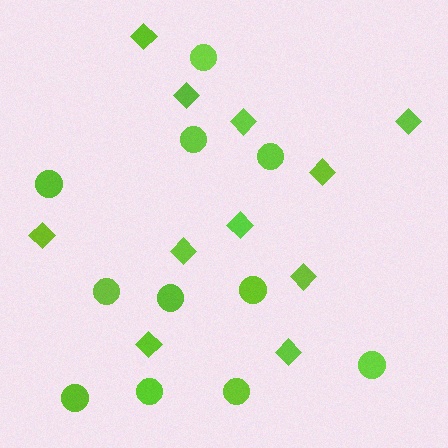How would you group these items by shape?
There are 2 groups: one group of circles (11) and one group of diamonds (11).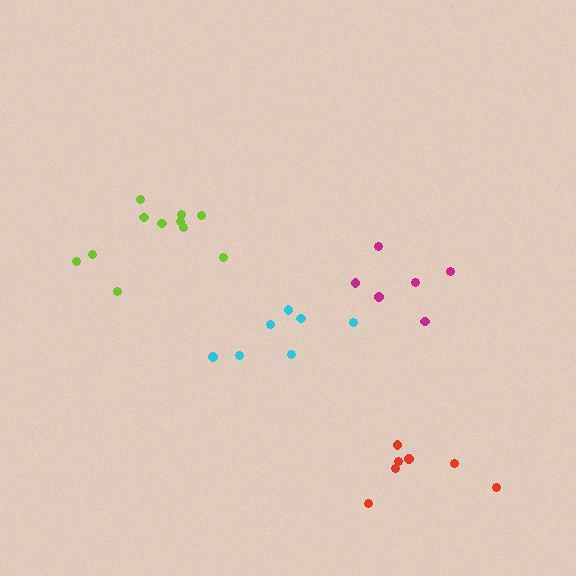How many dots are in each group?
Group 1: 7 dots, Group 2: 7 dots, Group 3: 11 dots, Group 4: 6 dots (31 total).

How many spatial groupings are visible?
There are 4 spatial groupings.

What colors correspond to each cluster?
The clusters are colored: cyan, red, lime, magenta.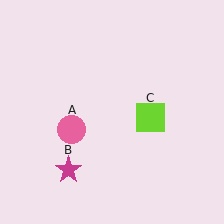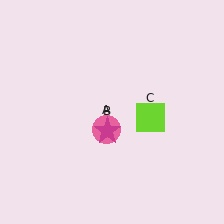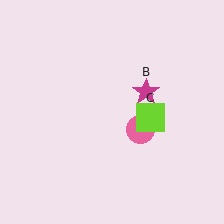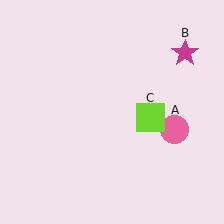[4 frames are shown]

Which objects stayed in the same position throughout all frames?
Lime square (object C) remained stationary.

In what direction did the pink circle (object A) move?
The pink circle (object A) moved right.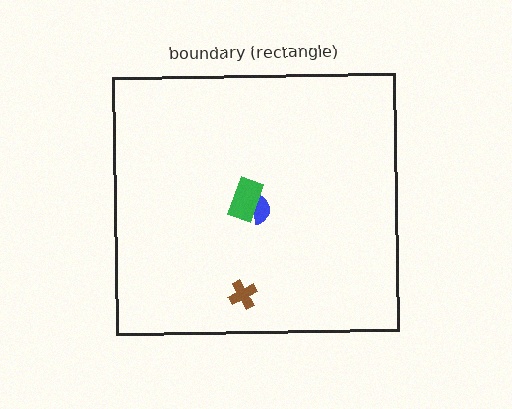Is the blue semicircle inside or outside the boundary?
Inside.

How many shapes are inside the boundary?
3 inside, 0 outside.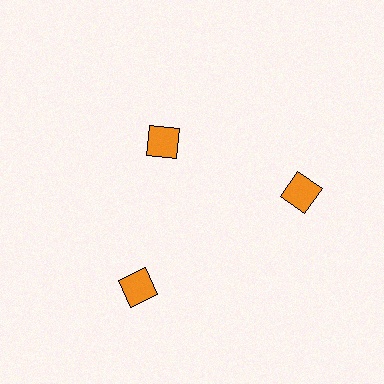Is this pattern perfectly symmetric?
No. The 3 orange diamonds are arranged in a ring, but one element near the 11 o'clock position is pulled inward toward the center, breaking the 3-fold rotational symmetry.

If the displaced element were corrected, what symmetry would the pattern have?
It would have 3-fold rotational symmetry — the pattern would map onto itself every 120 degrees.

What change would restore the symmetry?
The symmetry would be restored by moving it outward, back onto the ring so that all 3 diamonds sit at equal angles and equal distance from the center.